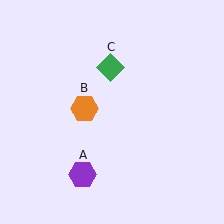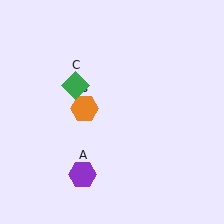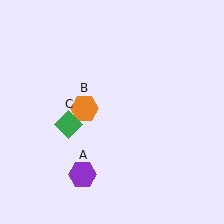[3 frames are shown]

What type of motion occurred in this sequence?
The green diamond (object C) rotated counterclockwise around the center of the scene.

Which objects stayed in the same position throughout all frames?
Purple hexagon (object A) and orange hexagon (object B) remained stationary.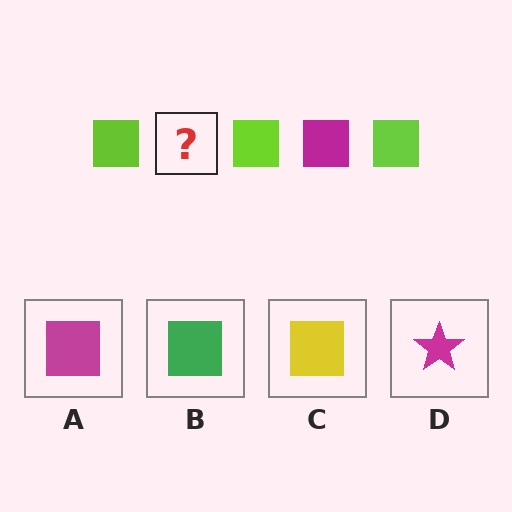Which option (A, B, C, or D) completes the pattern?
A.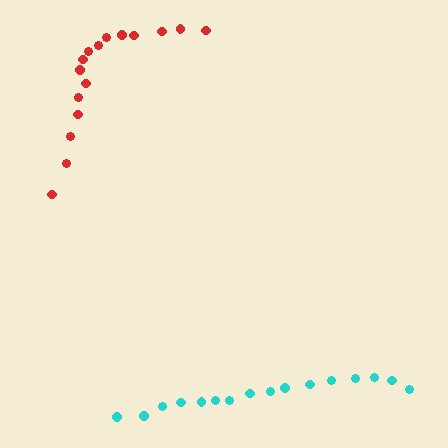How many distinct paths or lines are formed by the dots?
There are 2 distinct paths.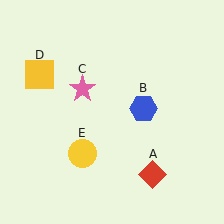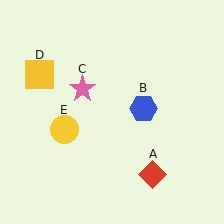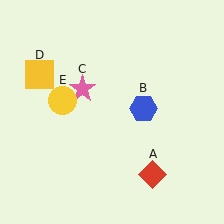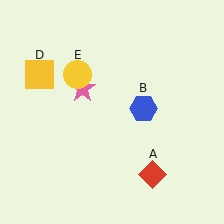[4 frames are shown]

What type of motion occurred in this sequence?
The yellow circle (object E) rotated clockwise around the center of the scene.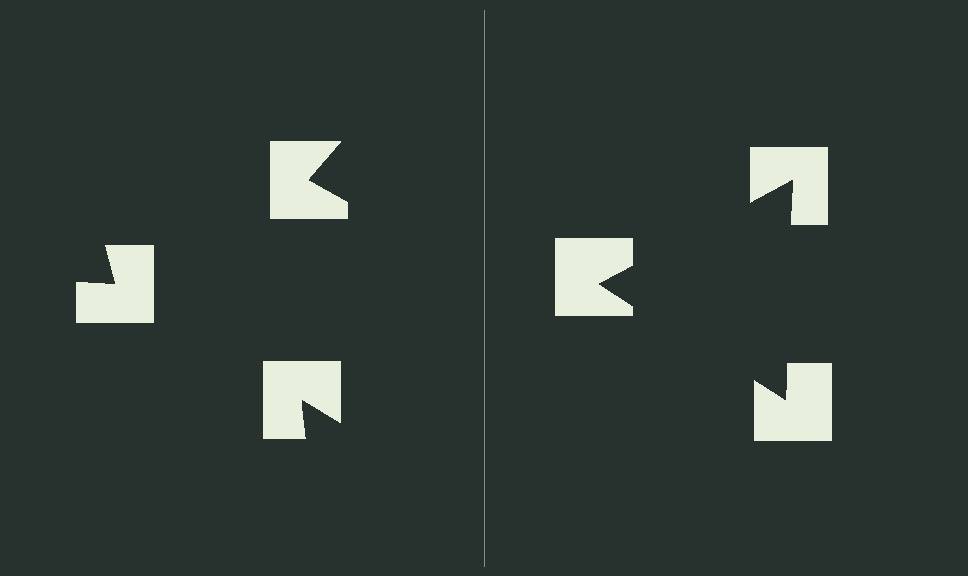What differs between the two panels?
The notched squares are positioned identically on both sides; only the wedge orientations differ. On the right they align to a triangle; on the left they are misaligned.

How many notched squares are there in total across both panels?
6 — 3 on each side.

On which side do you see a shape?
An illusory triangle appears on the right side. On the left side the wedge cuts are rotated, so no coherent shape forms.